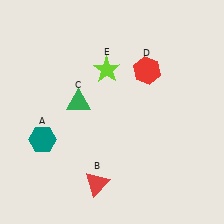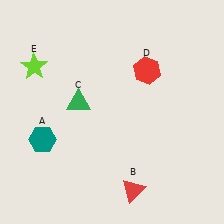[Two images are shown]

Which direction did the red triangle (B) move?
The red triangle (B) moved right.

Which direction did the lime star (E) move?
The lime star (E) moved left.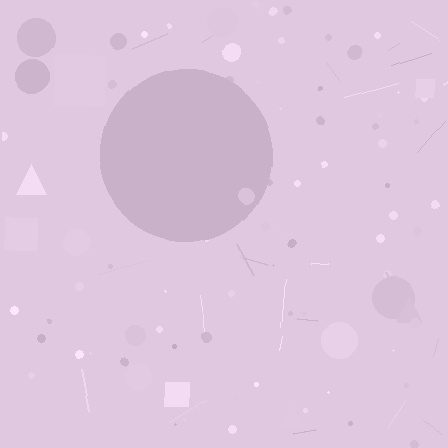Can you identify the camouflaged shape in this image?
The camouflaged shape is a circle.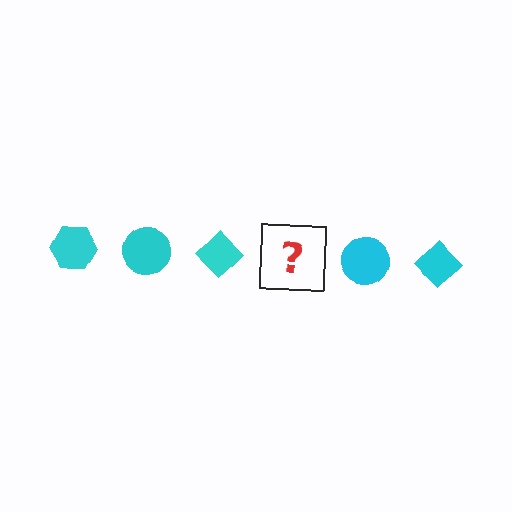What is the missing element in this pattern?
The missing element is a cyan hexagon.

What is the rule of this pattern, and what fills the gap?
The rule is that the pattern cycles through hexagon, circle, diamond shapes in cyan. The gap should be filled with a cyan hexagon.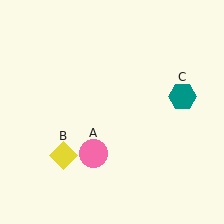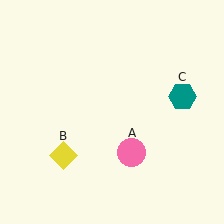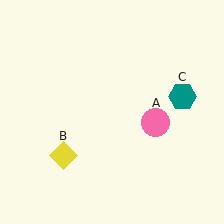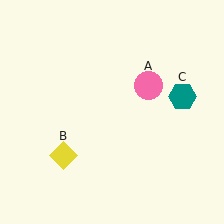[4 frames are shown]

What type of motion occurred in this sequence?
The pink circle (object A) rotated counterclockwise around the center of the scene.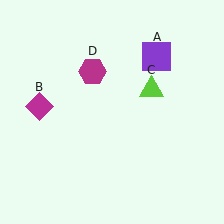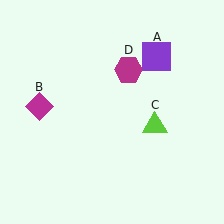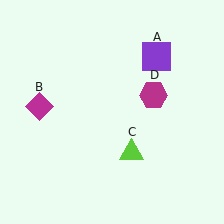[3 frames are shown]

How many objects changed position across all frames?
2 objects changed position: lime triangle (object C), magenta hexagon (object D).